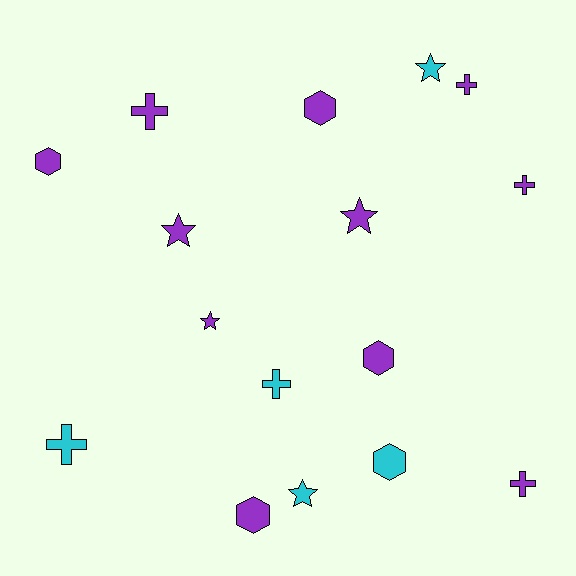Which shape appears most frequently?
Cross, with 6 objects.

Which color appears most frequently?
Purple, with 11 objects.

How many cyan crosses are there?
There are 2 cyan crosses.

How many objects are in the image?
There are 16 objects.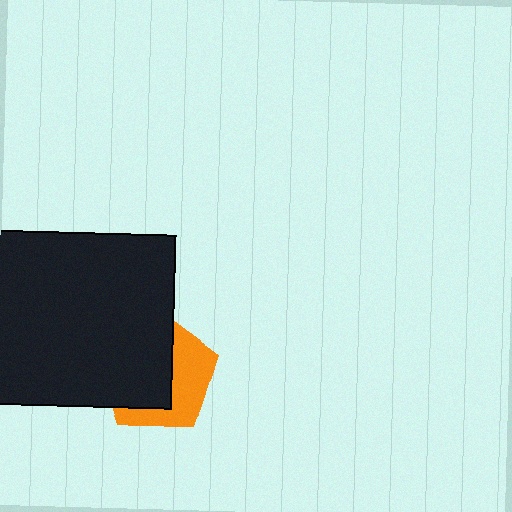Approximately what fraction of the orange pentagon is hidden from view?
Roughly 57% of the orange pentagon is hidden behind the black rectangle.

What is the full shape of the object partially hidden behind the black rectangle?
The partially hidden object is an orange pentagon.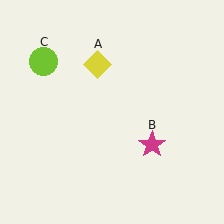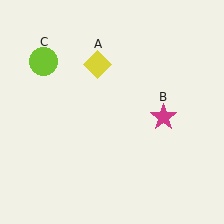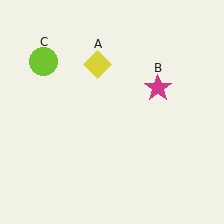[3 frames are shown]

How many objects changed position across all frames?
1 object changed position: magenta star (object B).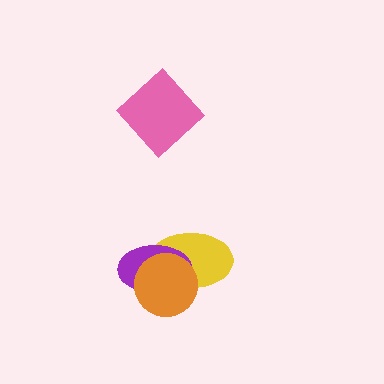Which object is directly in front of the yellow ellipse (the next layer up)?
The purple ellipse is directly in front of the yellow ellipse.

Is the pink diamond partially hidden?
No, no other shape covers it.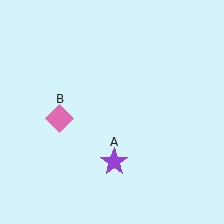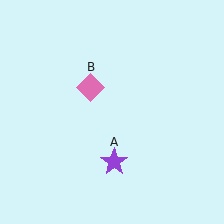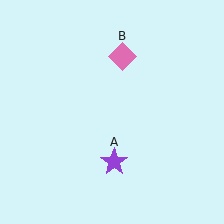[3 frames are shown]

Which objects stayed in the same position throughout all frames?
Purple star (object A) remained stationary.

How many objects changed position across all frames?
1 object changed position: pink diamond (object B).